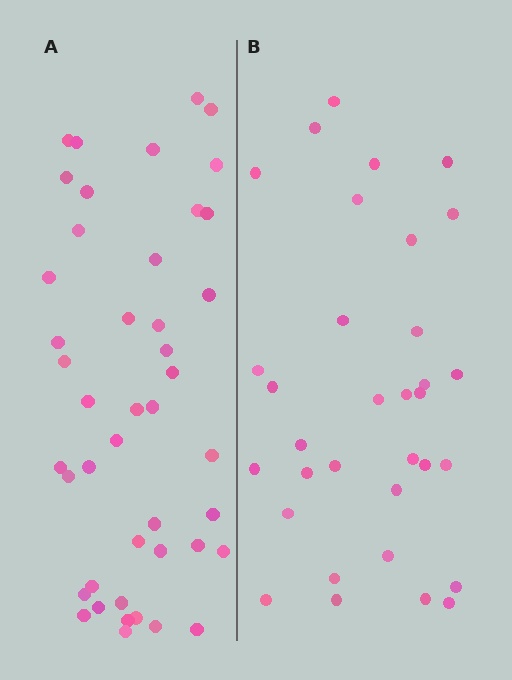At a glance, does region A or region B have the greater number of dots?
Region A (the left region) has more dots.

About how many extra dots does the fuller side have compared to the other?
Region A has roughly 12 or so more dots than region B.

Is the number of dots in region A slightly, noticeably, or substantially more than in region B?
Region A has noticeably more, but not dramatically so. The ratio is roughly 1.3 to 1.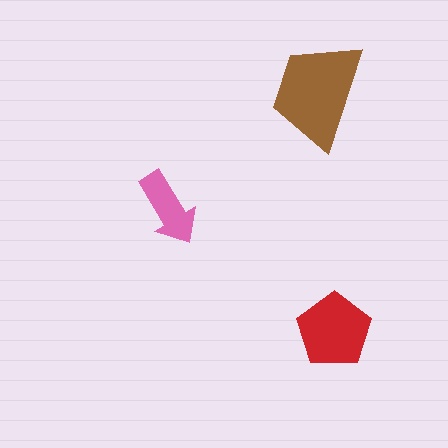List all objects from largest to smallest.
The brown trapezoid, the red pentagon, the pink arrow.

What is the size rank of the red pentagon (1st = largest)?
2nd.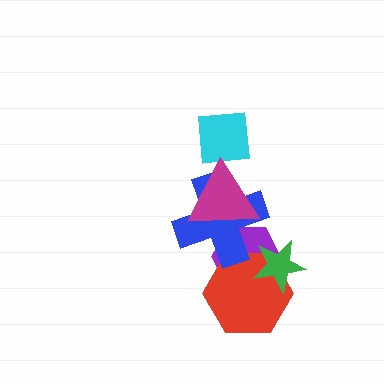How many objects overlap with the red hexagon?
3 objects overlap with the red hexagon.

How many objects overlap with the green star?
2 objects overlap with the green star.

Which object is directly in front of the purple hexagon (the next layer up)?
The red hexagon is directly in front of the purple hexagon.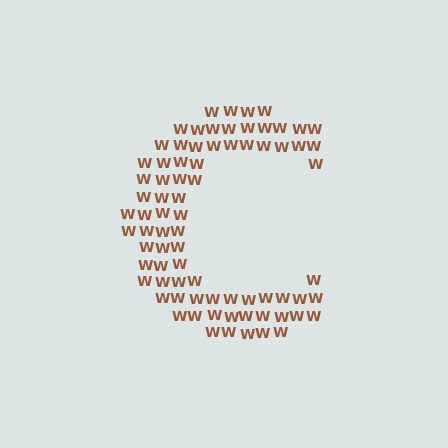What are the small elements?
The small elements are letter W's.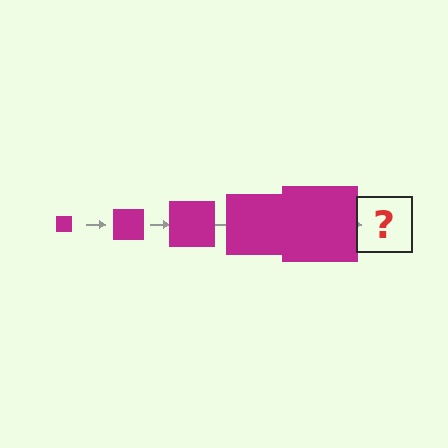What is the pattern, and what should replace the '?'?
The pattern is that the square gets progressively larger each step. The '?' should be a magenta square, larger than the previous one.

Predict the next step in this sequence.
The next step is a magenta square, larger than the previous one.